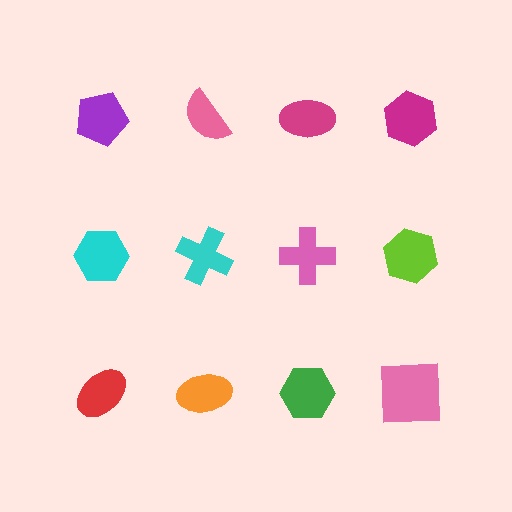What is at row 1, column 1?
A purple pentagon.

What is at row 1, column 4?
A magenta hexagon.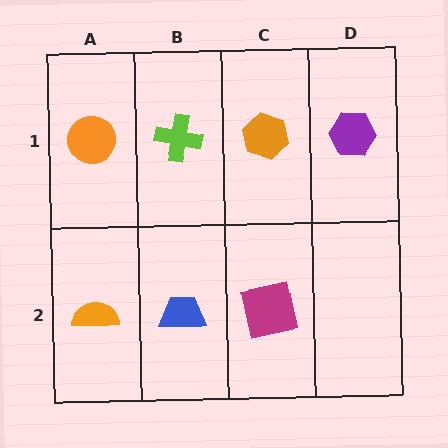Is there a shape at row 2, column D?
No, that cell is empty.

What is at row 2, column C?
A magenta square.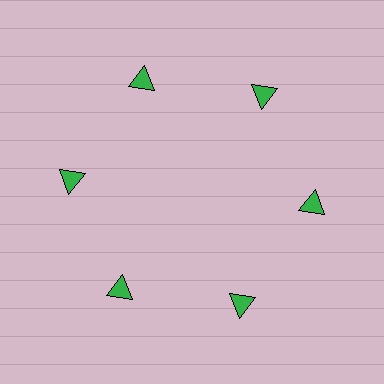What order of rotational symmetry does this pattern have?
This pattern has 6-fold rotational symmetry.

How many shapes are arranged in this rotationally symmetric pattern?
There are 6 shapes, arranged in 6 groups of 1.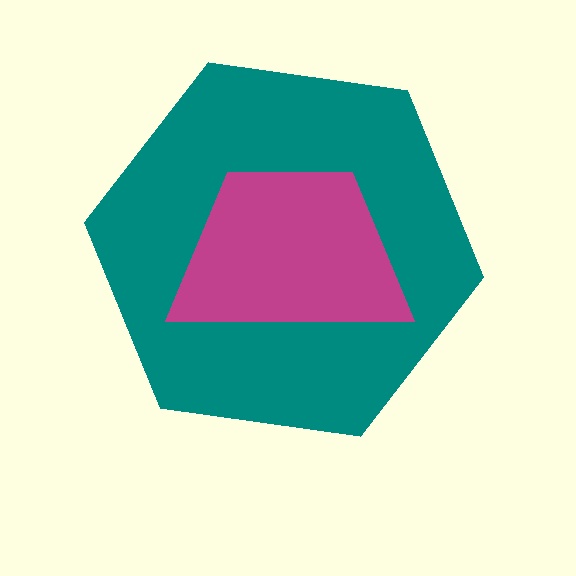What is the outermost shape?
The teal hexagon.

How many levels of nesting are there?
2.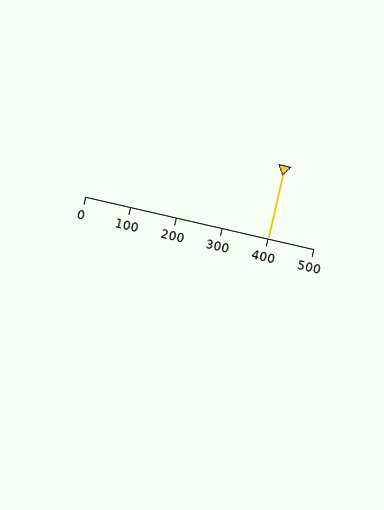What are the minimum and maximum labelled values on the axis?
The axis runs from 0 to 500.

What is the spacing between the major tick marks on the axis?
The major ticks are spaced 100 apart.